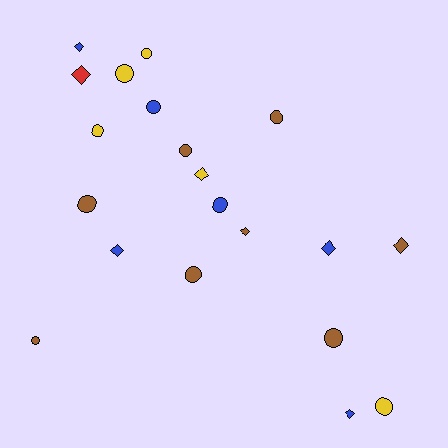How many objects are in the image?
There are 20 objects.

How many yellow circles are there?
There are 4 yellow circles.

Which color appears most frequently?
Brown, with 8 objects.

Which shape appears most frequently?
Circle, with 12 objects.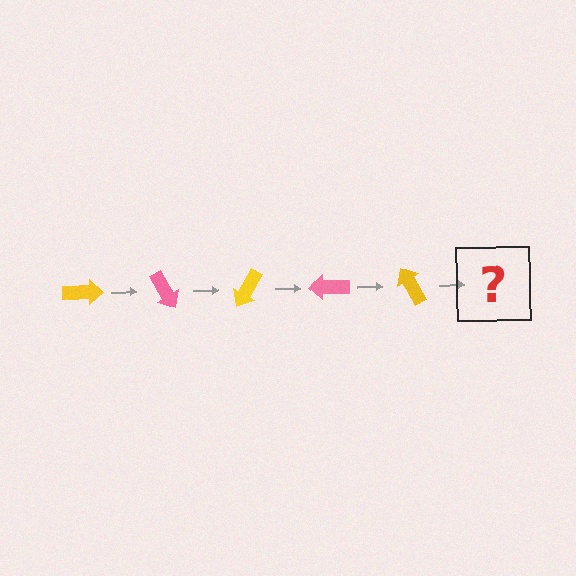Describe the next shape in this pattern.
It should be a pink arrow, rotated 300 degrees from the start.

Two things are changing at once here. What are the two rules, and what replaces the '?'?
The two rules are that it rotates 60 degrees each step and the color cycles through yellow and pink. The '?' should be a pink arrow, rotated 300 degrees from the start.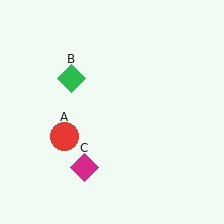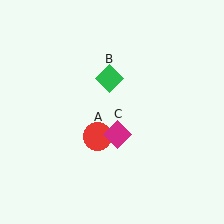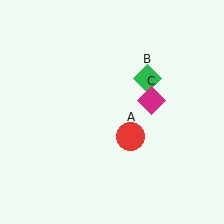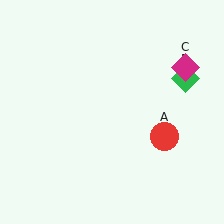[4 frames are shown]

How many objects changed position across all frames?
3 objects changed position: red circle (object A), green diamond (object B), magenta diamond (object C).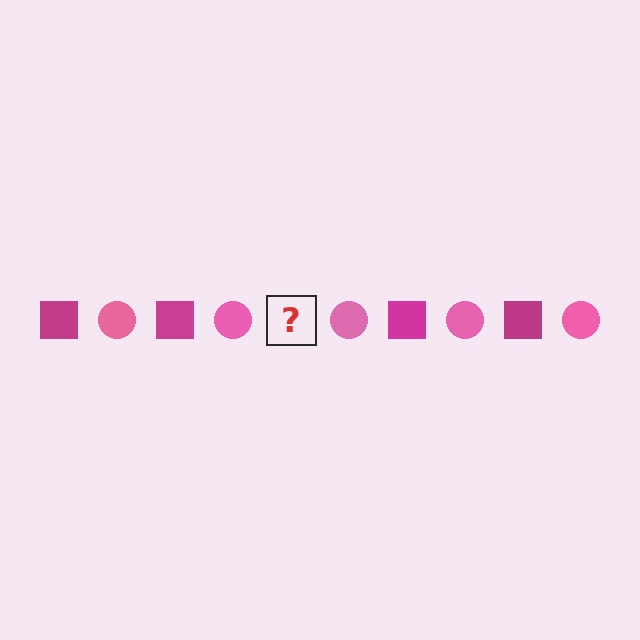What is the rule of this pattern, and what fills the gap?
The rule is that the pattern alternates between magenta square and pink circle. The gap should be filled with a magenta square.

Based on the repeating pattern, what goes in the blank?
The blank should be a magenta square.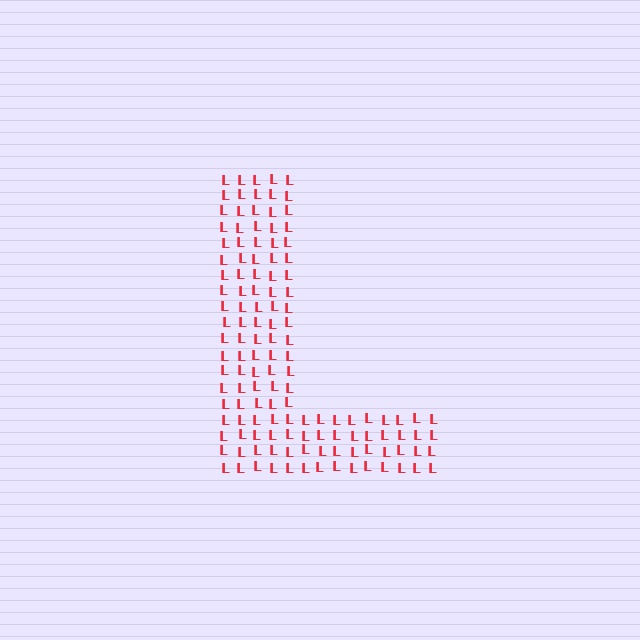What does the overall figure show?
The overall figure shows the letter L.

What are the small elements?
The small elements are letter L's.